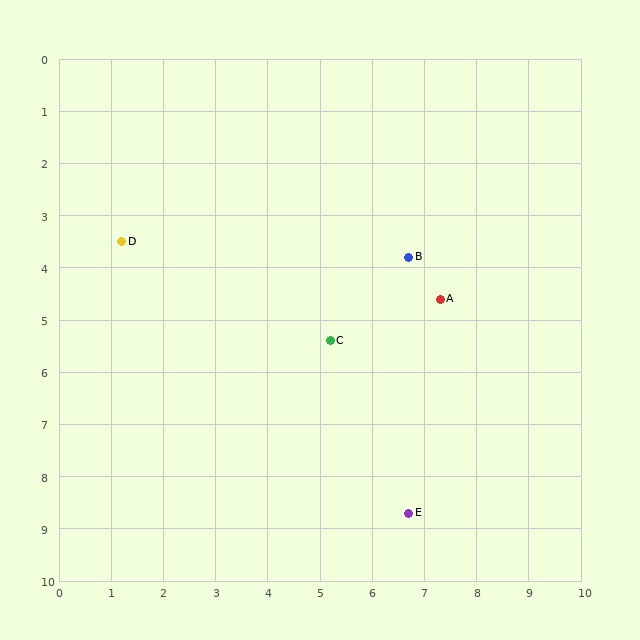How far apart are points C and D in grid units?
Points C and D are about 4.4 grid units apart.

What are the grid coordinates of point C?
Point C is at approximately (5.2, 5.4).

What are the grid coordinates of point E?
Point E is at approximately (6.7, 8.7).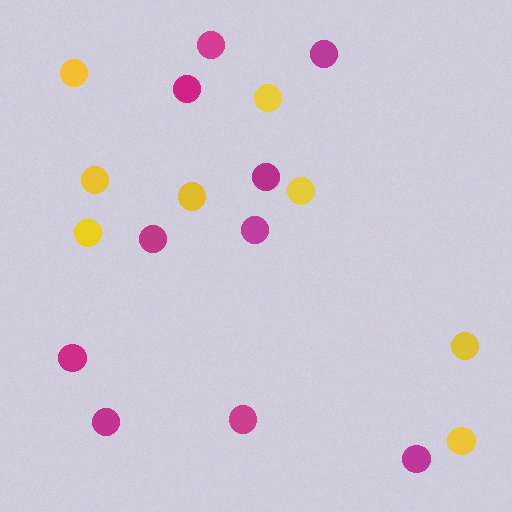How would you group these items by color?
There are 2 groups: one group of magenta circles (10) and one group of yellow circles (8).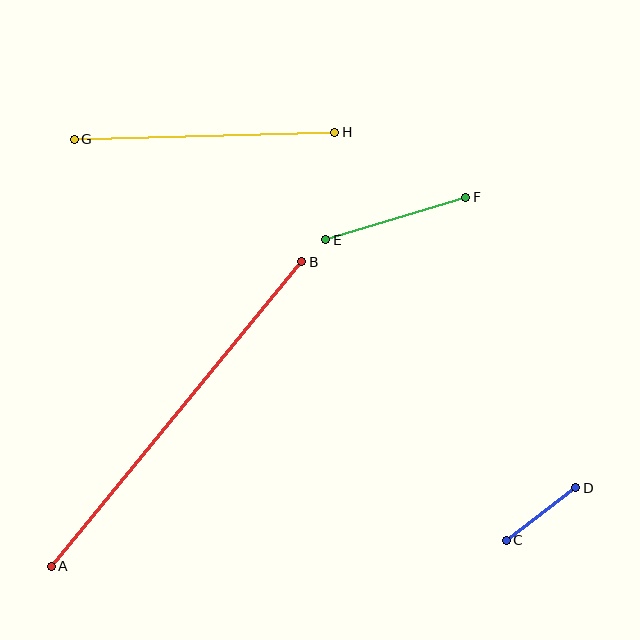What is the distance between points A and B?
The distance is approximately 395 pixels.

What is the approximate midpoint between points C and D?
The midpoint is at approximately (541, 514) pixels.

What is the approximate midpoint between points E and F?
The midpoint is at approximately (396, 219) pixels.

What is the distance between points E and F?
The distance is approximately 146 pixels.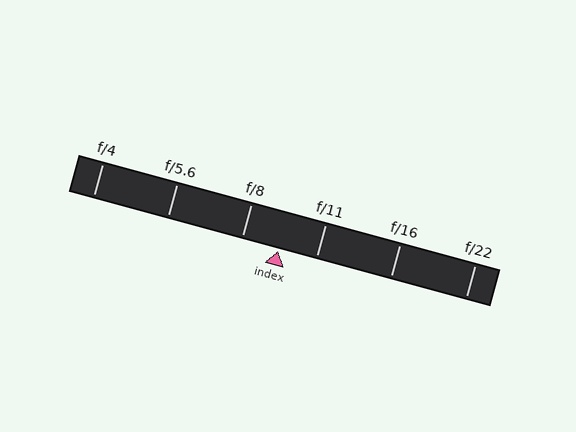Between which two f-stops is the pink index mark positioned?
The index mark is between f/8 and f/11.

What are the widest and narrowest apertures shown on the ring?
The widest aperture shown is f/4 and the narrowest is f/22.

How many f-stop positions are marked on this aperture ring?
There are 6 f-stop positions marked.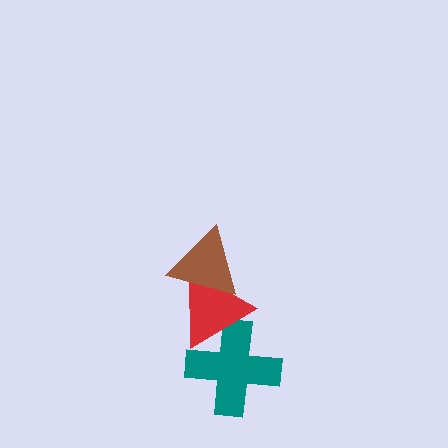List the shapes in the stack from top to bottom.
From top to bottom: the brown triangle, the red triangle, the teal cross.